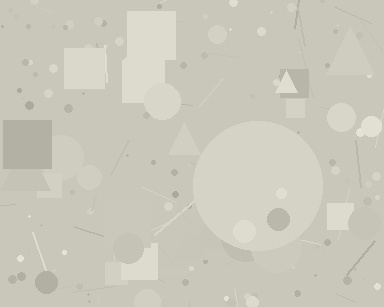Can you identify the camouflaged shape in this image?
The camouflaged shape is a circle.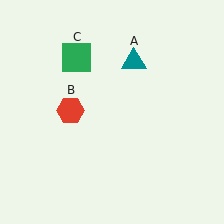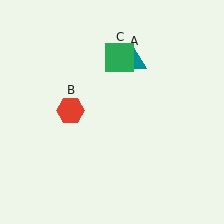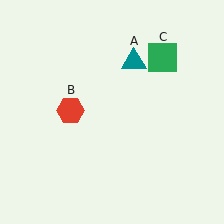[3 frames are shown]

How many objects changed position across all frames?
1 object changed position: green square (object C).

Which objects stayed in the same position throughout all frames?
Teal triangle (object A) and red hexagon (object B) remained stationary.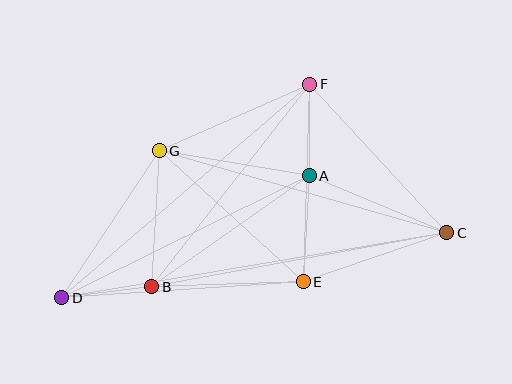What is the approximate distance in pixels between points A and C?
The distance between A and C is approximately 149 pixels.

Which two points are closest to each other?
Points B and D are closest to each other.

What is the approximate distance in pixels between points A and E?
The distance between A and E is approximately 106 pixels.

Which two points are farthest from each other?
Points C and D are farthest from each other.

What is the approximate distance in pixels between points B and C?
The distance between B and C is approximately 300 pixels.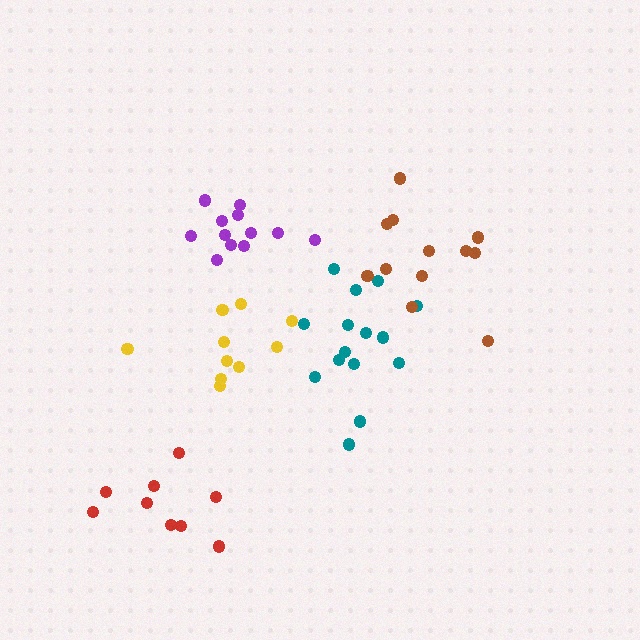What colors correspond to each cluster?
The clusters are colored: yellow, teal, red, brown, purple.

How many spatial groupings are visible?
There are 5 spatial groupings.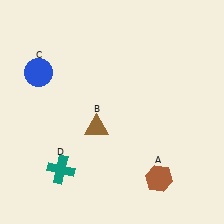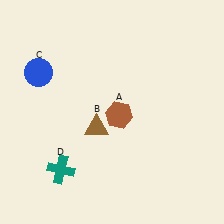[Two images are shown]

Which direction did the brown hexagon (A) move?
The brown hexagon (A) moved up.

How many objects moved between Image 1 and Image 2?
1 object moved between the two images.